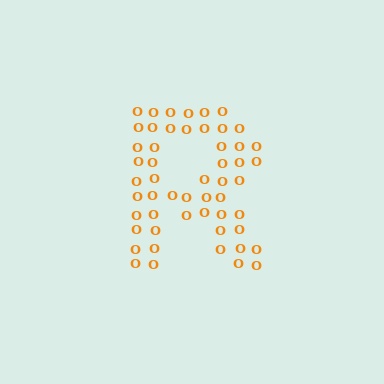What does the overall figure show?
The overall figure shows the letter R.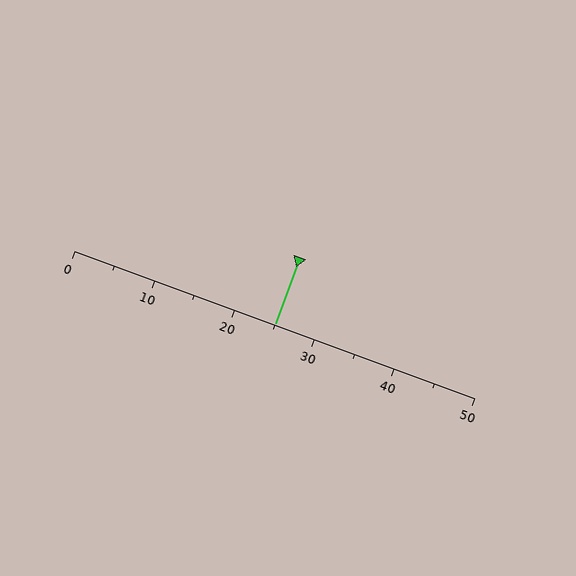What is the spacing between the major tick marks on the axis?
The major ticks are spaced 10 apart.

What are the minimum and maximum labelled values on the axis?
The axis runs from 0 to 50.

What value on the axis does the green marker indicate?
The marker indicates approximately 25.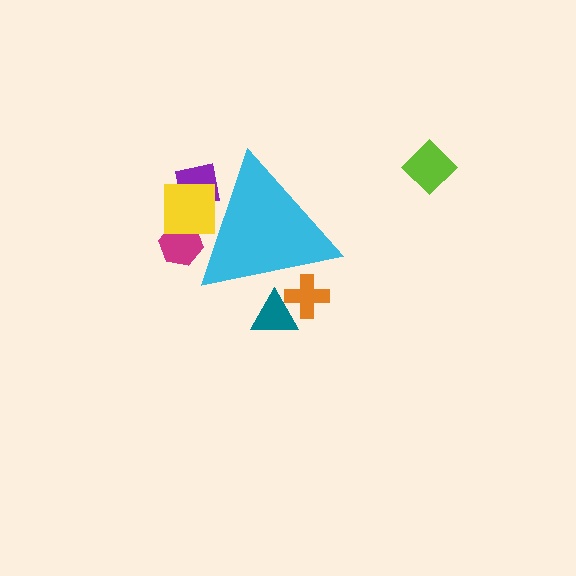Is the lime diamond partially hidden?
No, the lime diamond is fully visible.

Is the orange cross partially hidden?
Yes, the orange cross is partially hidden behind the cyan triangle.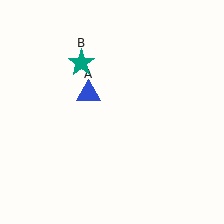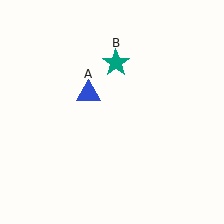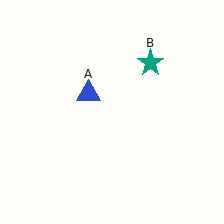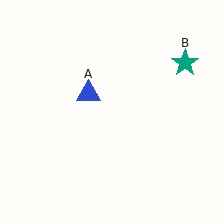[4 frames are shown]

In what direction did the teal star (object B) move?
The teal star (object B) moved right.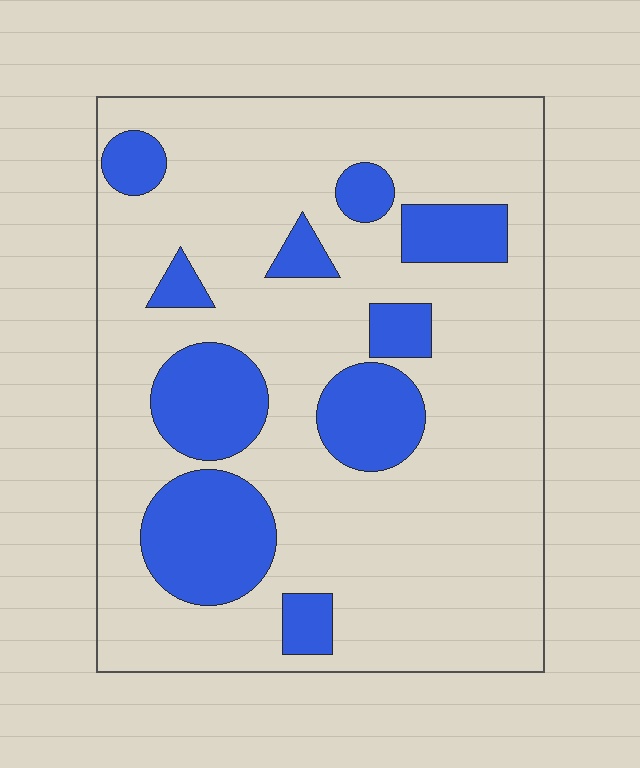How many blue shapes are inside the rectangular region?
10.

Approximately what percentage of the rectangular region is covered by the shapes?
Approximately 25%.